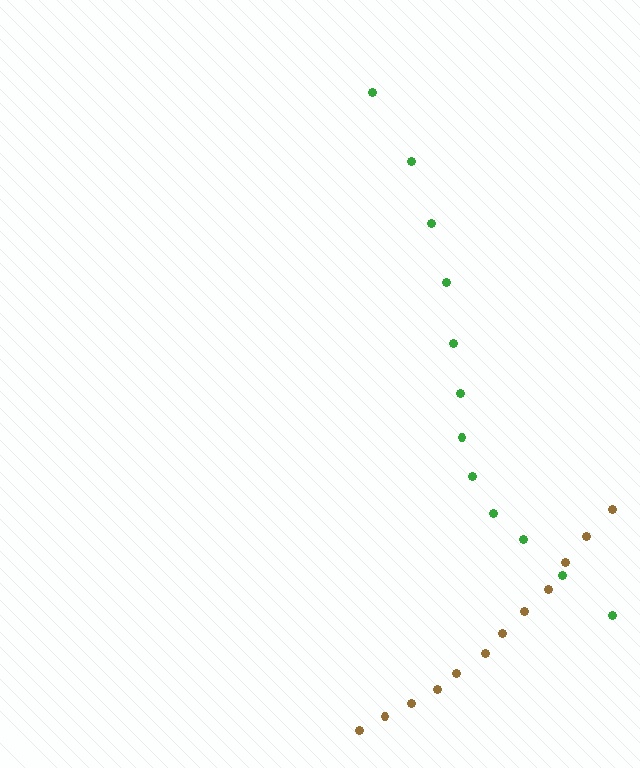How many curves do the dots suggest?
There are 2 distinct paths.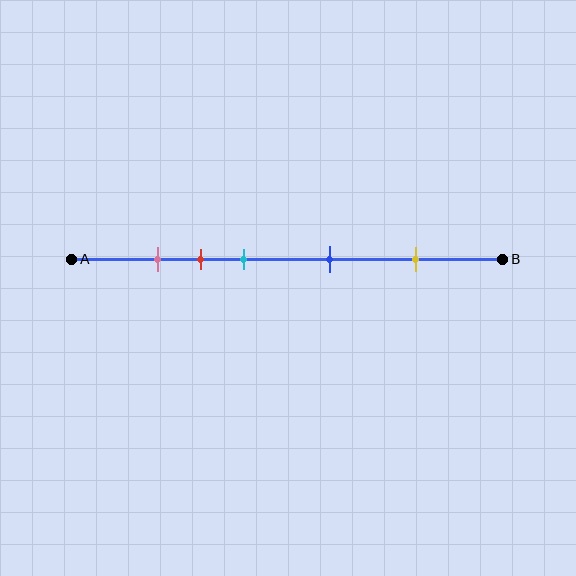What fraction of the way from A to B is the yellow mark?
The yellow mark is approximately 80% (0.8) of the way from A to B.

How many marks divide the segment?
There are 5 marks dividing the segment.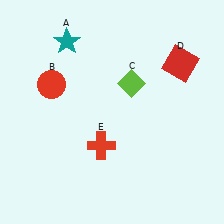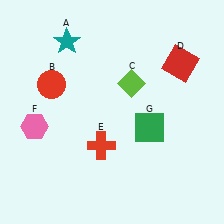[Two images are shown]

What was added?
A pink hexagon (F), a green square (G) were added in Image 2.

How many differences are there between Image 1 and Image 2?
There are 2 differences between the two images.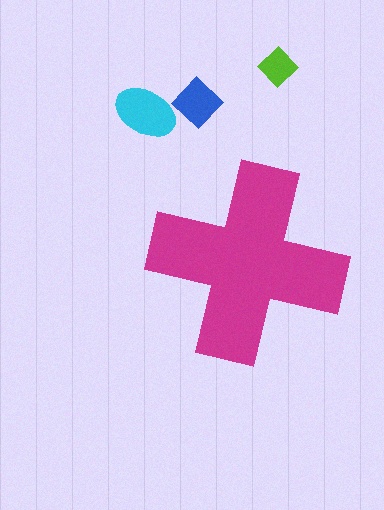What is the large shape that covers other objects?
A magenta cross.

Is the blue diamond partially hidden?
No, the blue diamond is fully visible.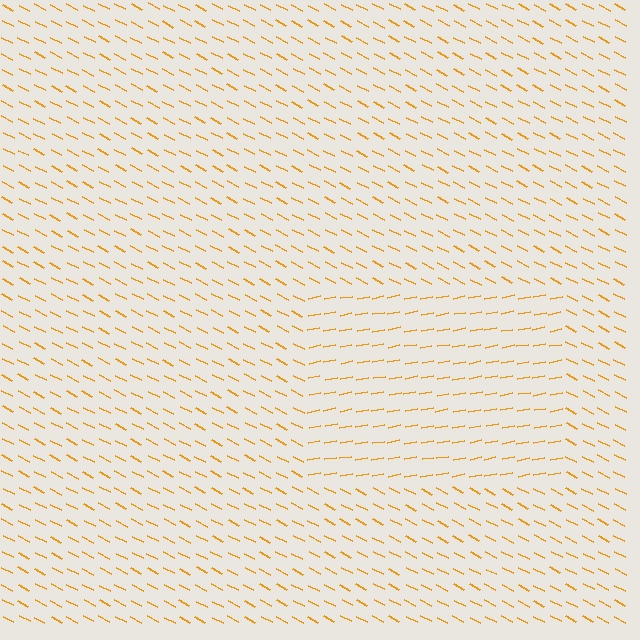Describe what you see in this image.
The image is filled with small orange line segments. A rectangle region in the image has lines oriented differently from the surrounding lines, creating a visible texture boundary.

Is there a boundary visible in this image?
Yes, there is a texture boundary formed by a change in line orientation.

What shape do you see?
I see a rectangle.